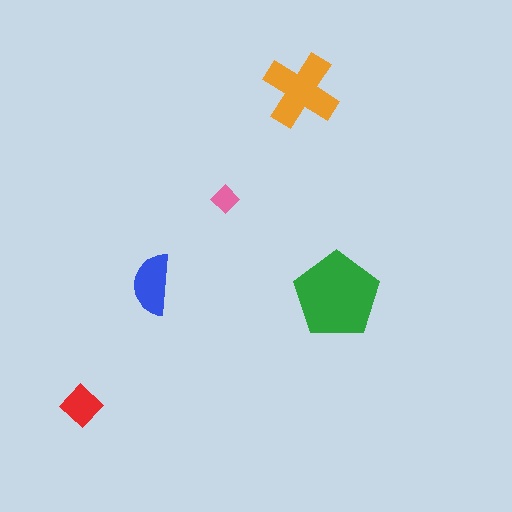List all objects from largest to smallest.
The green pentagon, the orange cross, the blue semicircle, the red diamond, the pink diamond.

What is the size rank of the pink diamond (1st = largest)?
5th.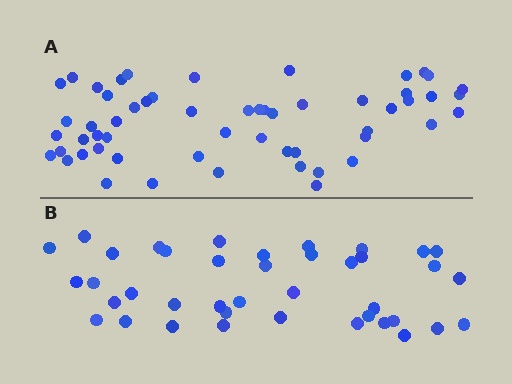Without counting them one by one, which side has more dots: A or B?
Region A (the top region) has more dots.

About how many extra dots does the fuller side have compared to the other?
Region A has approximately 15 more dots than region B.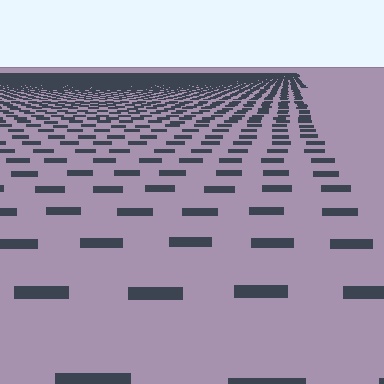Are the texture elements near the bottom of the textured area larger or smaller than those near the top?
Larger. Near the bottom, elements are closer to the viewer and appear at a bigger on-screen size.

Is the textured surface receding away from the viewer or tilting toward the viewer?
The surface is receding away from the viewer. Texture elements get smaller and denser toward the top.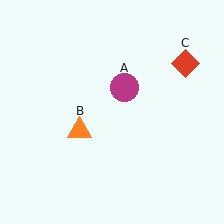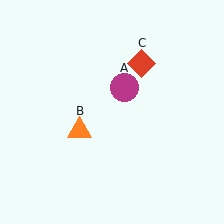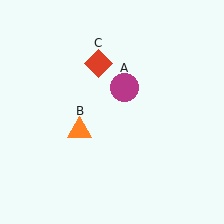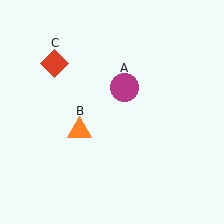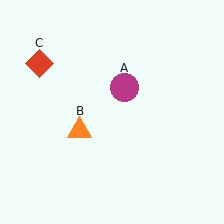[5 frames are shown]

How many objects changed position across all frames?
1 object changed position: red diamond (object C).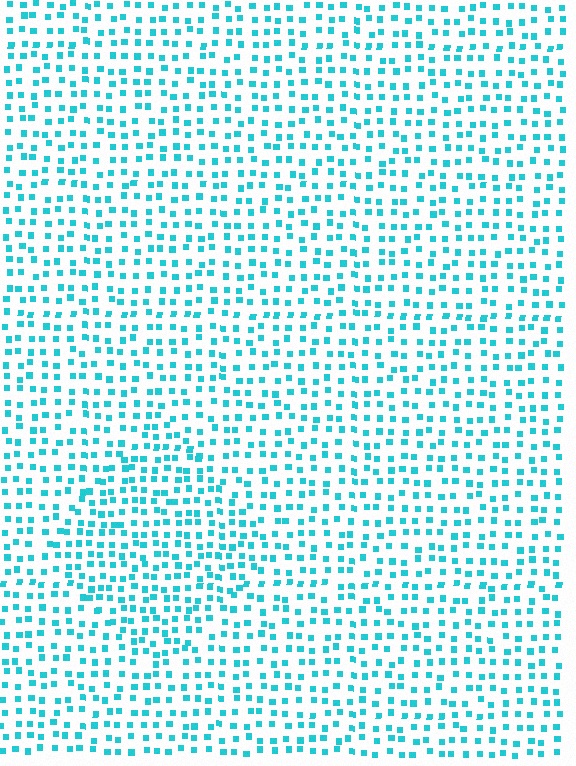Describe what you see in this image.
The image contains small cyan elements arranged at two different densities. A diamond-shaped region is visible where the elements are more densely packed than the surrounding area.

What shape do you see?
I see a diamond.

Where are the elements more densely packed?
The elements are more densely packed inside the diamond boundary.